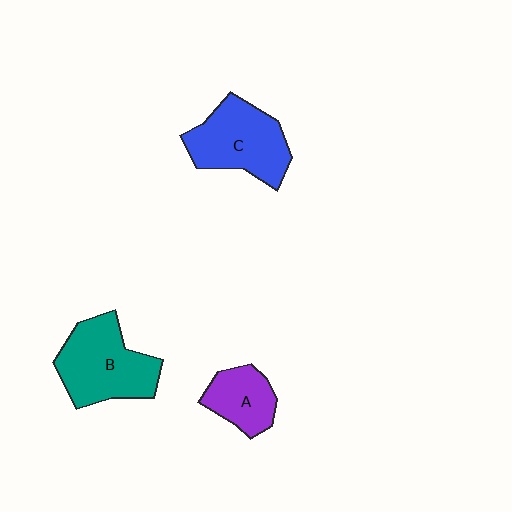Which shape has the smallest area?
Shape A (purple).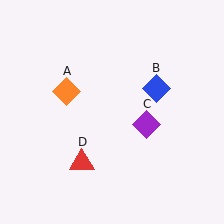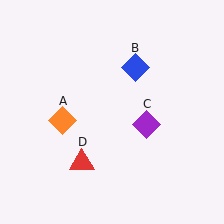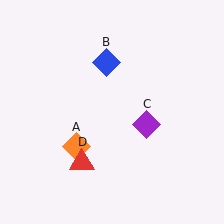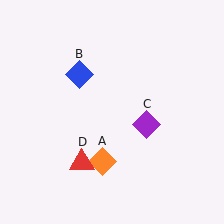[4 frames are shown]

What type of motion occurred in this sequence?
The orange diamond (object A), blue diamond (object B) rotated counterclockwise around the center of the scene.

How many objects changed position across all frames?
2 objects changed position: orange diamond (object A), blue diamond (object B).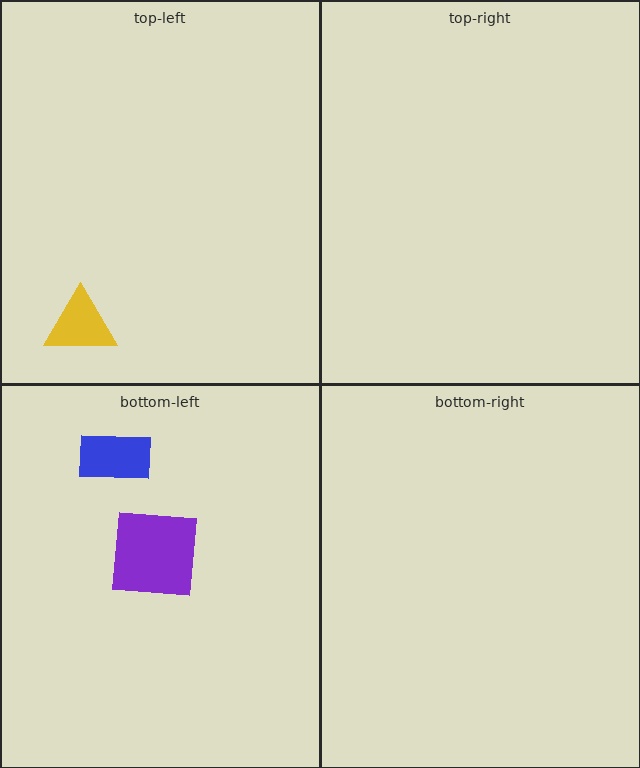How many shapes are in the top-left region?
1.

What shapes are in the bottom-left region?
The purple square, the blue rectangle.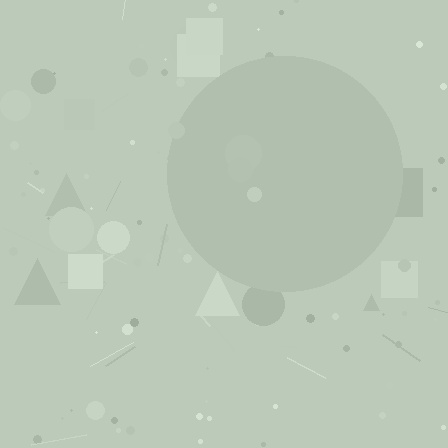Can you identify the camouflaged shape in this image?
The camouflaged shape is a circle.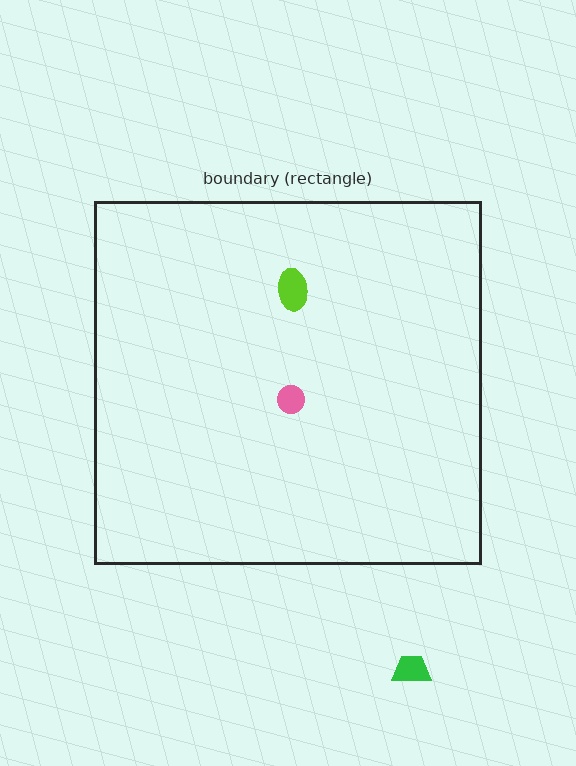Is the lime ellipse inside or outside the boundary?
Inside.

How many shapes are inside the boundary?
2 inside, 1 outside.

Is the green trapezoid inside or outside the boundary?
Outside.